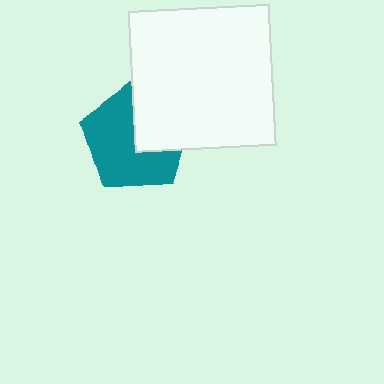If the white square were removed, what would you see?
You would see the complete teal pentagon.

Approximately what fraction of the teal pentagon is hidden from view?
Roughly 35% of the teal pentagon is hidden behind the white square.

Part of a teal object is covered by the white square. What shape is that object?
It is a pentagon.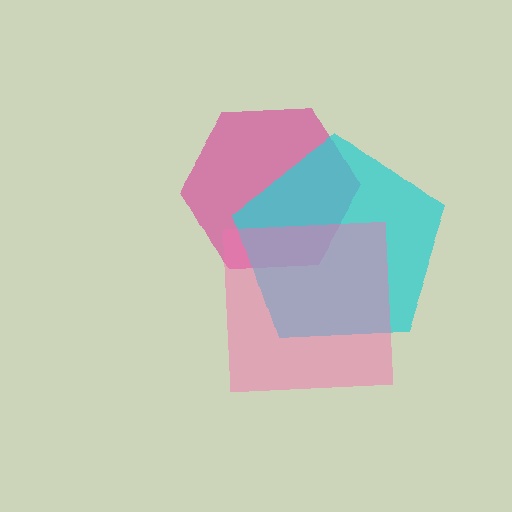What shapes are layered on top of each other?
The layered shapes are: a magenta hexagon, a cyan pentagon, a pink square.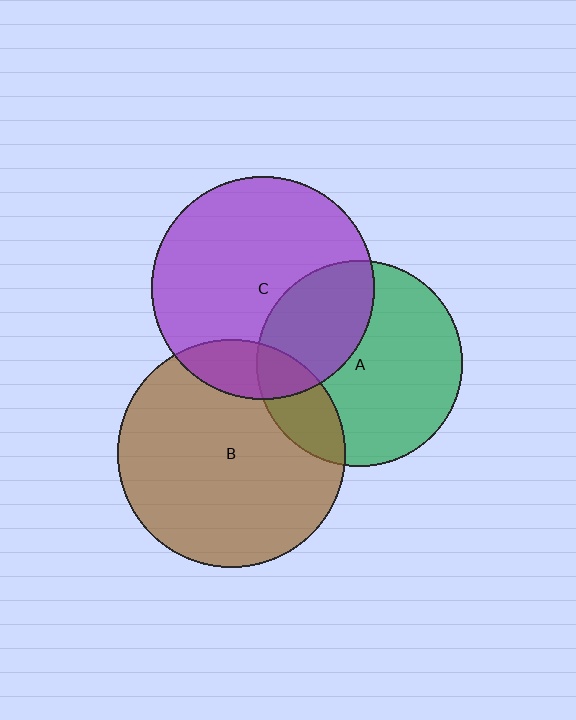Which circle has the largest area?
Circle B (brown).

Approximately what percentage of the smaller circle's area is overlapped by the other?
Approximately 15%.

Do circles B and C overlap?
Yes.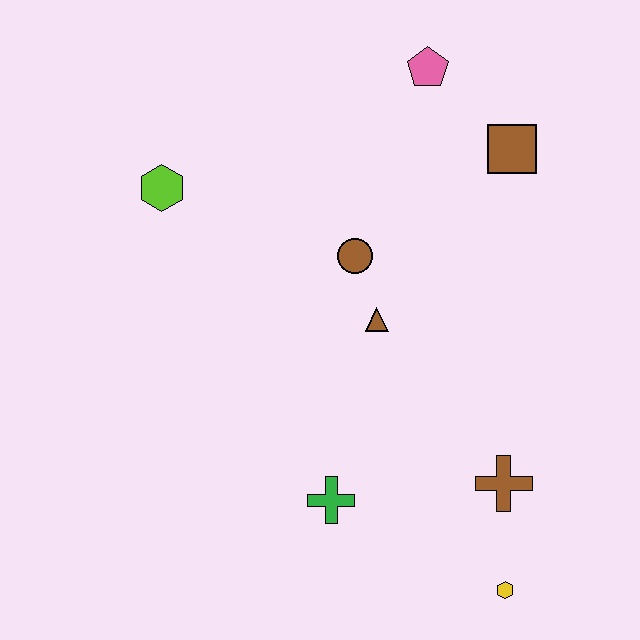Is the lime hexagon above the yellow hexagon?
Yes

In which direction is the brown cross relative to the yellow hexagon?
The brown cross is above the yellow hexagon.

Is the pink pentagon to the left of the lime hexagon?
No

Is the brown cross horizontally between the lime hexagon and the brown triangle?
No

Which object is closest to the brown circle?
The brown triangle is closest to the brown circle.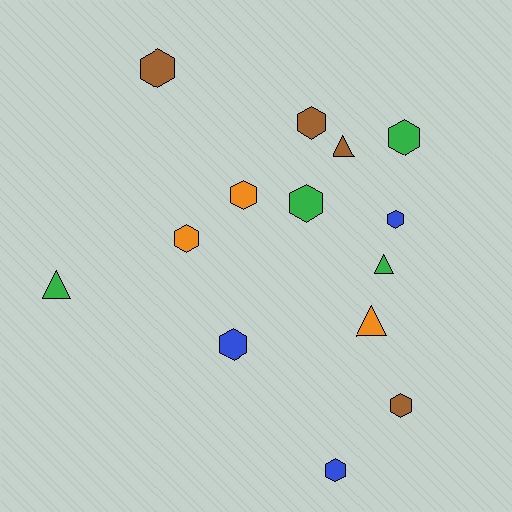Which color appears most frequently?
Brown, with 4 objects.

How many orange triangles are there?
There is 1 orange triangle.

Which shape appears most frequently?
Hexagon, with 10 objects.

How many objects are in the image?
There are 14 objects.